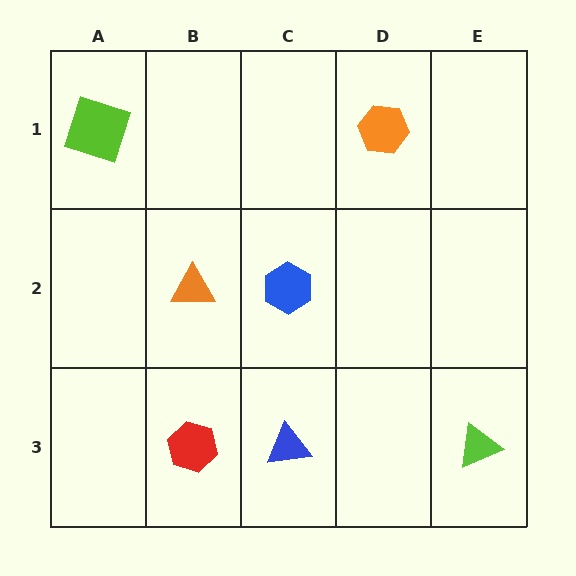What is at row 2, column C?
A blue hexagon.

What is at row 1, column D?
An orange hexagon.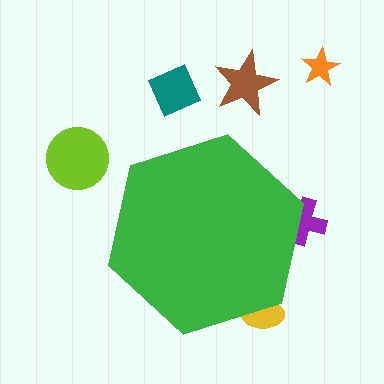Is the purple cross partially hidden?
Yes, the purple cross is partially hidden behind the green hexagon.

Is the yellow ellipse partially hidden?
Yes, the yellow ellipse is partially hidden behind the green hexagon.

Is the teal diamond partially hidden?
No, the teal diamond is fully visible.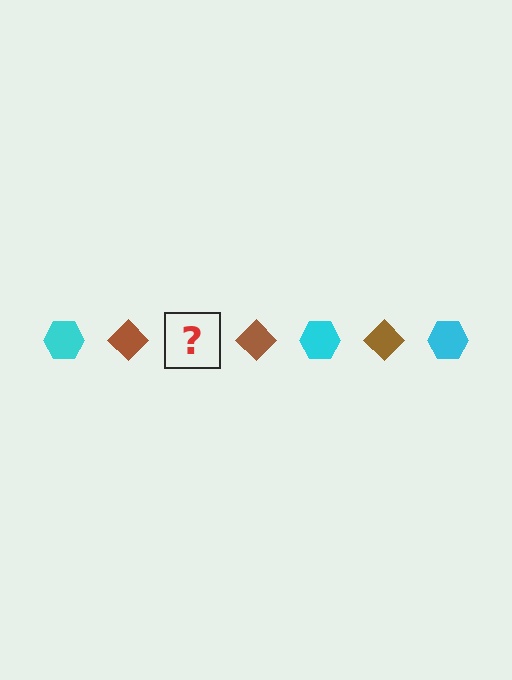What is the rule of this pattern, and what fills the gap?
The rule is that the pattern alternates between cyan hexagon and brown diamond. The gap should be filled with a cyan hexagon.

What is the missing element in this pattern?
The missing element is a cyan hexagon.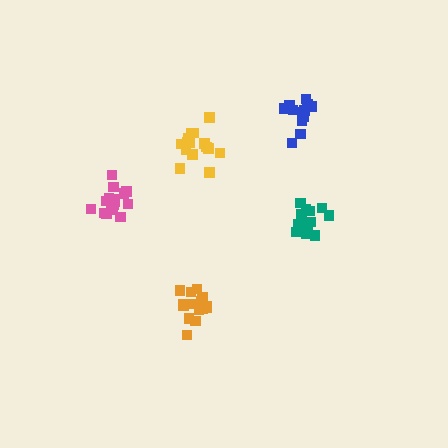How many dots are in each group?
Group 1: 17 dots, Group 2: 13 dots, Group 3: 15 dots, Group 4: 16 dots, Group 5: 16 dots (77 total).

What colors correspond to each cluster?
The clusters are colored: orange, blue, teal, yellow, pink.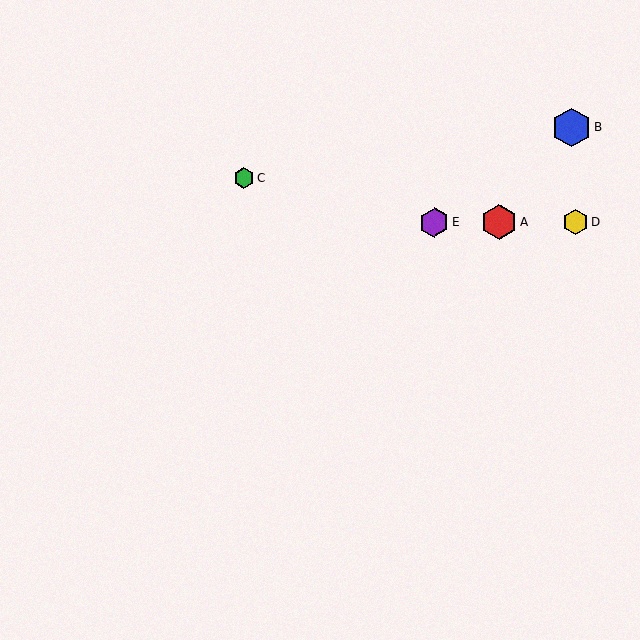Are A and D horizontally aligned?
Yes, both are at y≈222.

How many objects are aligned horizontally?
3 objects (A, D, E) are aligned horizontally.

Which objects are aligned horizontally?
Objects A, D, E are aligned horizontally.